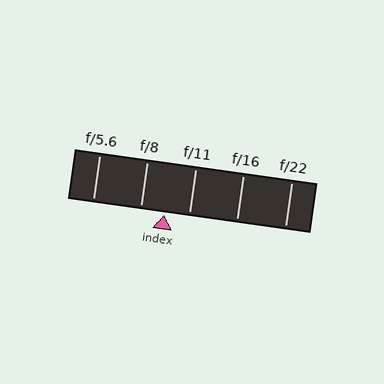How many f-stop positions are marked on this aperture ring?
There are 5 f-stop positions marked.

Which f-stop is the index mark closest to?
The index mark is closest to f/8.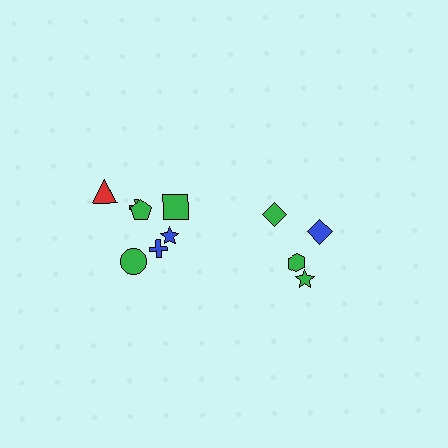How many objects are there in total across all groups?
There are 11 objects.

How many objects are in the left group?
There are 7 objects.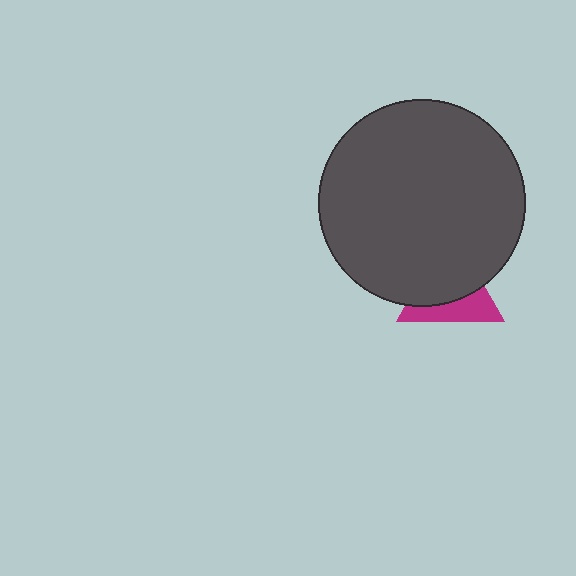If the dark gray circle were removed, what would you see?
You would see the complete magenta triangle.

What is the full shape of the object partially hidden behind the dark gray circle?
The partially hidden object is a magenta triangle.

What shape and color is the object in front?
The object in front is a dark gray circle.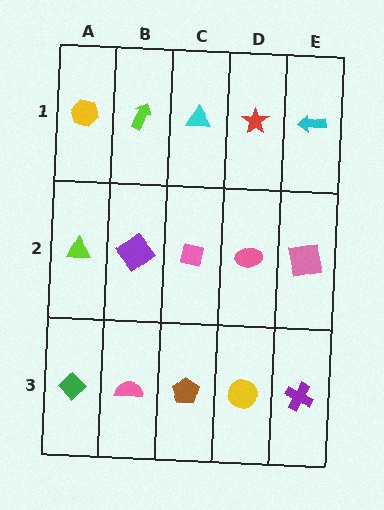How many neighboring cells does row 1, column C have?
3.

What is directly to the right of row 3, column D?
A purple cross.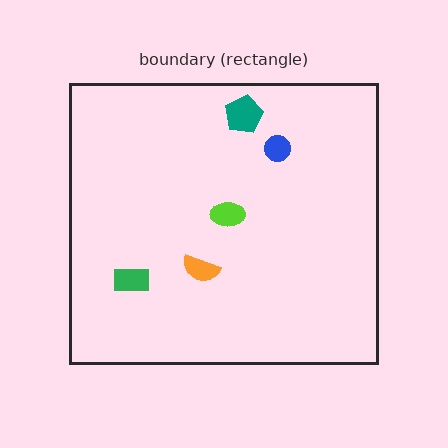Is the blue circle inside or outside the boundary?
Inside.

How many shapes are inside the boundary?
5 inside, 0 outside.